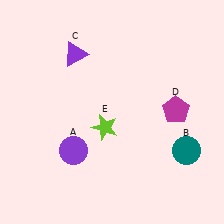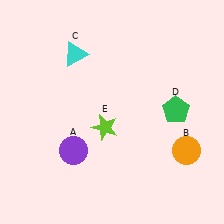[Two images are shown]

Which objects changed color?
B changed from teal to orange. C changed from purple to cyan. D changed from magenta to green.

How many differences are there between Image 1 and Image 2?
There are 3 differences between the two images.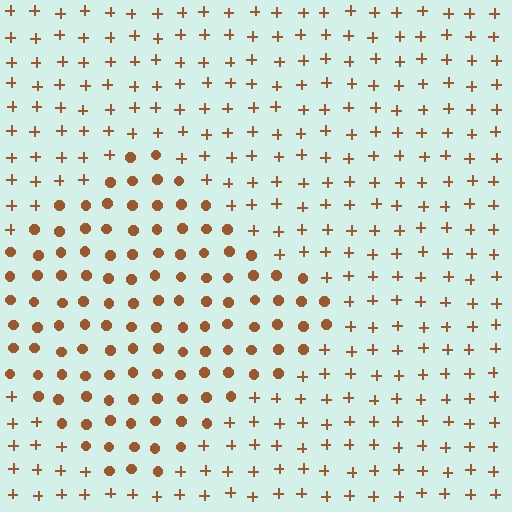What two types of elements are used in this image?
The image uses circles inside the diamond region and plus signs outside it.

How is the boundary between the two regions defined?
The boundary is defined by a change in element shape: circles inside vs. plus signs outside. All elements share the same color and spacing.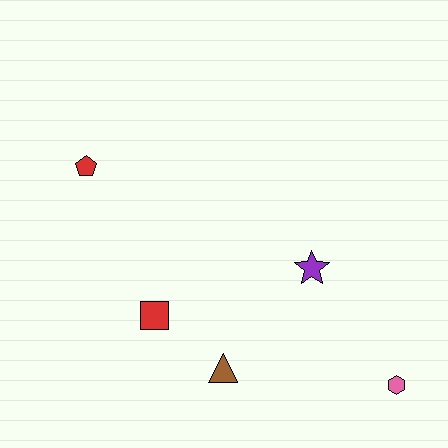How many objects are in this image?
There are 5 objects.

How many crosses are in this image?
There are no crosses.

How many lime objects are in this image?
There are no lime objects.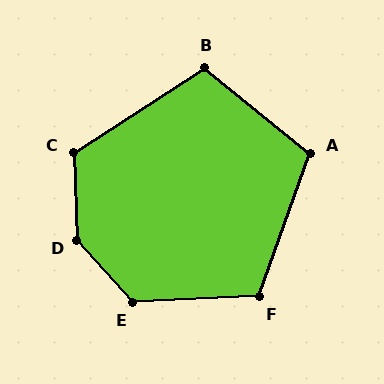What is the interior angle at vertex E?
Approximately 130 degrees (obtuse).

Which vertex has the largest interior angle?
D, at approximately 140 degrees.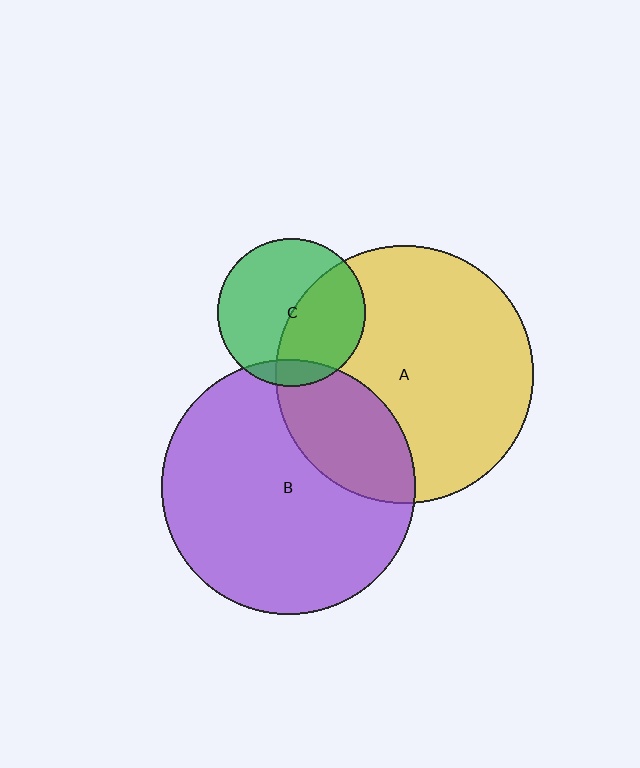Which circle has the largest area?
Circle A (yellow).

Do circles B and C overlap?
Yes.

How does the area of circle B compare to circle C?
Approximately 3.0 times.